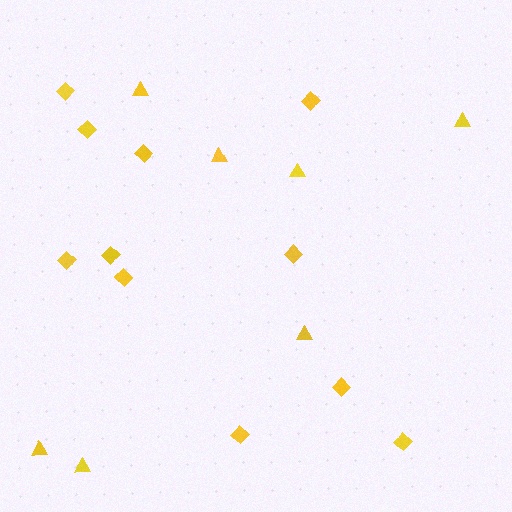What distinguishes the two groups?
There are 2 groups: one group of triangles (7) and one group of diamonds (11).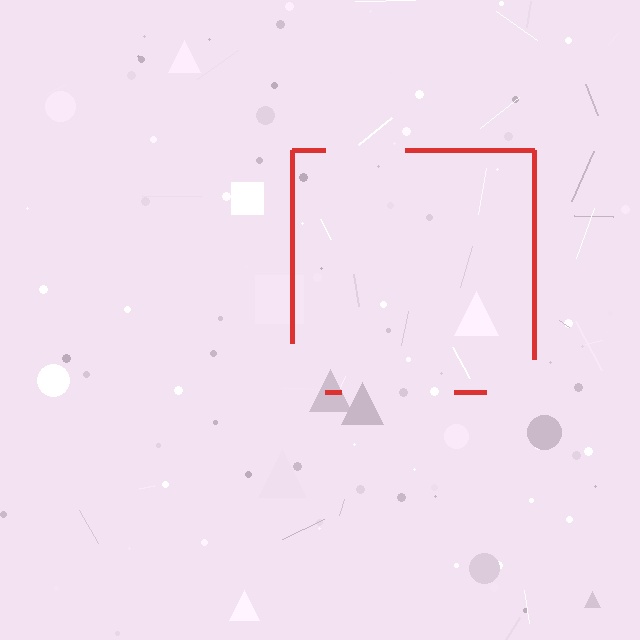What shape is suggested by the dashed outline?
The dashed outline suggests a square.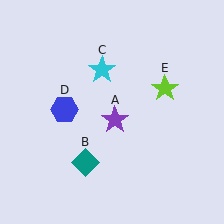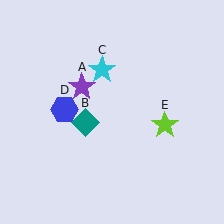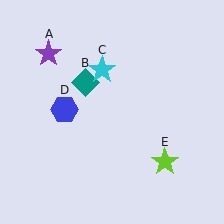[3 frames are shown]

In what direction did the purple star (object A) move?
The purple star (object A) moved up and to the left.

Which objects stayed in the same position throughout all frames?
Cyan star (object C) and blue hexagon (object D) remained stationary.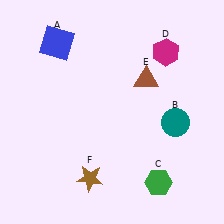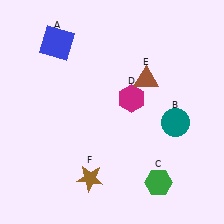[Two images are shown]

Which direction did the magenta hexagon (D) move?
The magenta hexagon (D) moved down.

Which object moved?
The magenta hexagon (D) moved down.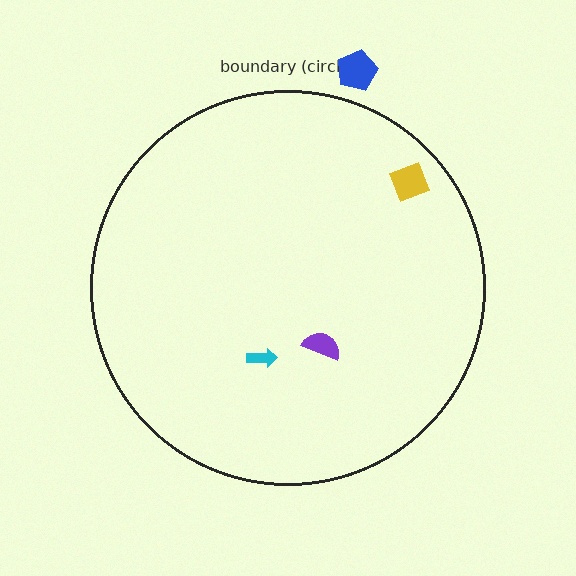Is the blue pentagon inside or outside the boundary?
Outside.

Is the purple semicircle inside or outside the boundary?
Inside.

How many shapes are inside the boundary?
3 inside, 1 outside.